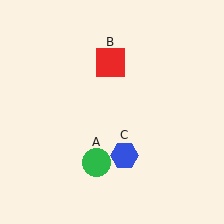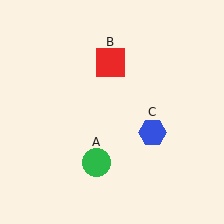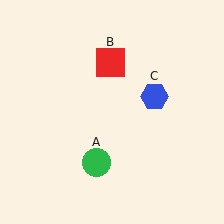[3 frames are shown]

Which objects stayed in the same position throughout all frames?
Green circle (object A) and red square (object B) remained stationary.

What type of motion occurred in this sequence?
The blue hexagon (object C) rotated counterclockwise around the center of the scene.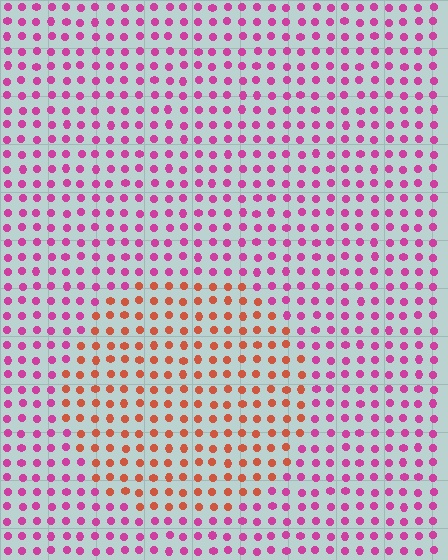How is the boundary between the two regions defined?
The boundary is defined purely by a slight shift in hue (about 51 degrees). Spacing, size, and orientation are identical on both sides.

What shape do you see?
I see a circle.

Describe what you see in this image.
The image is filled with small magenta elements in a uniform arrangement. A circle-shaped region is visible where the elements are tinted to a slightly different hue, forming a subtle color boundary.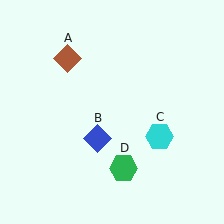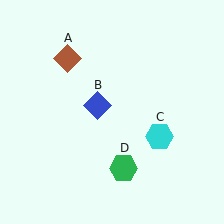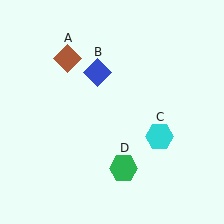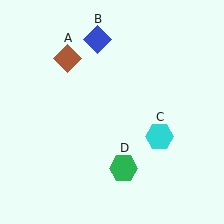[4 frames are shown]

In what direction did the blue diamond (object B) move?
The blue diamond (object B) moved up.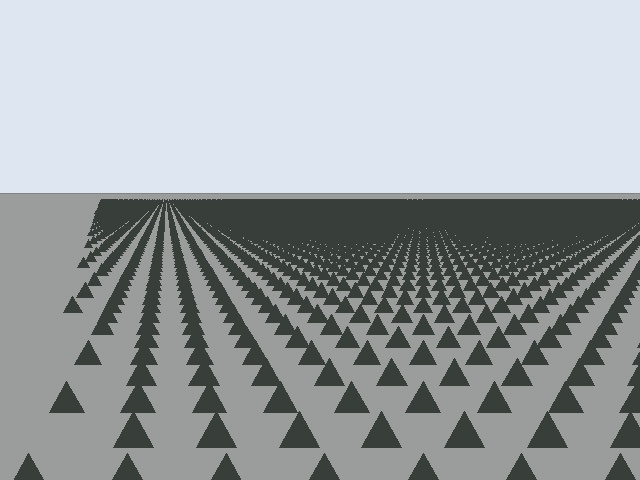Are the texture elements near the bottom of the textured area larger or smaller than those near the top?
Larger. Near the bottom, elements are closer to the viewer and appear at a bigger on-screen size.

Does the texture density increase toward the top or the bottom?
Density increases toward the top.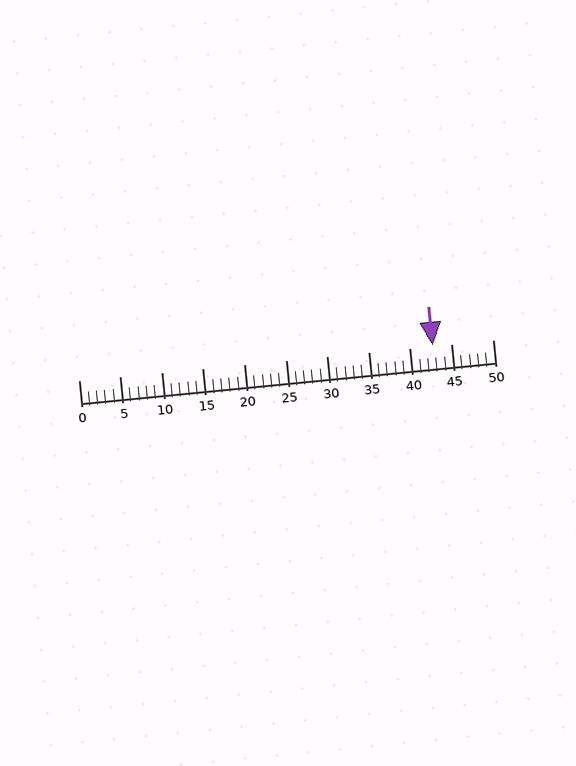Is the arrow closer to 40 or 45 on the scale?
The arrow is closer to 45.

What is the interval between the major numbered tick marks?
The major tick marks are spaced 5 units apart.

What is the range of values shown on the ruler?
The ruler shows values from 0 to 50.